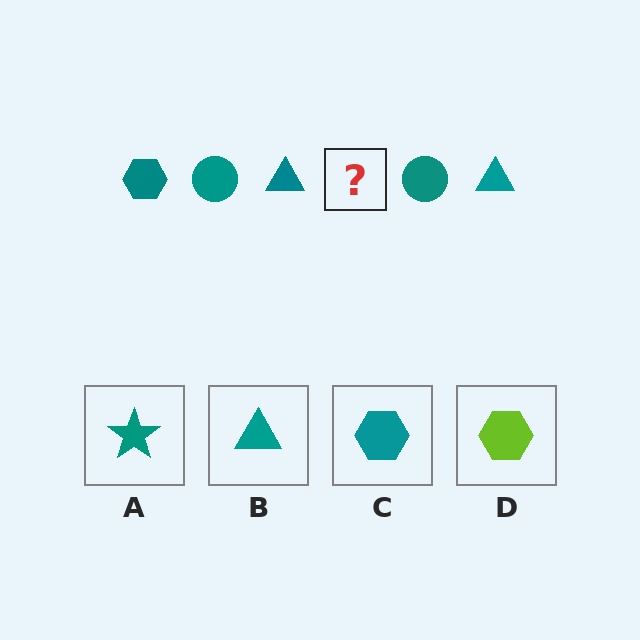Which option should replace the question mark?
Option C.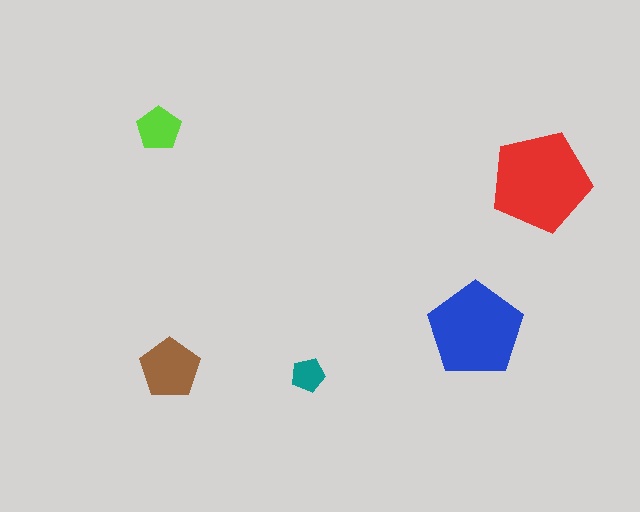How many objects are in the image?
There are 5 objects in the image.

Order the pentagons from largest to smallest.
the red one, the blue one, the brown one, the lime one, the teal one.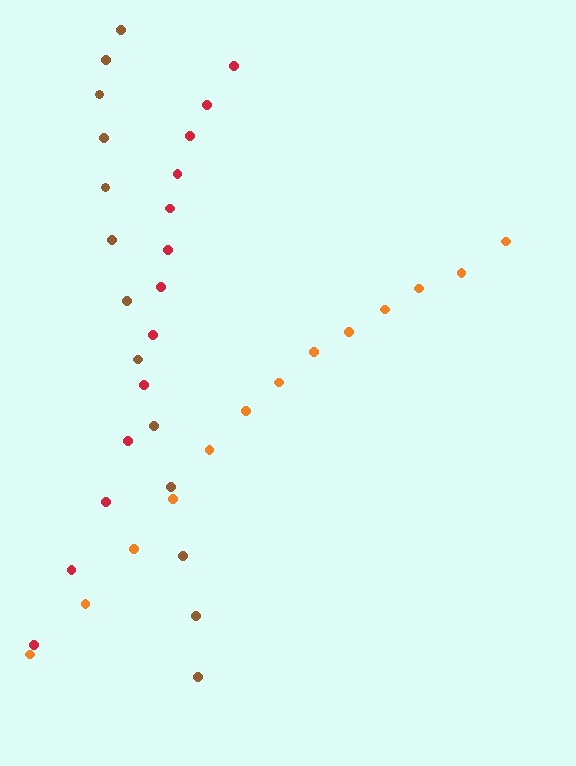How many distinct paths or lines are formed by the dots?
There are 3 distinct paths.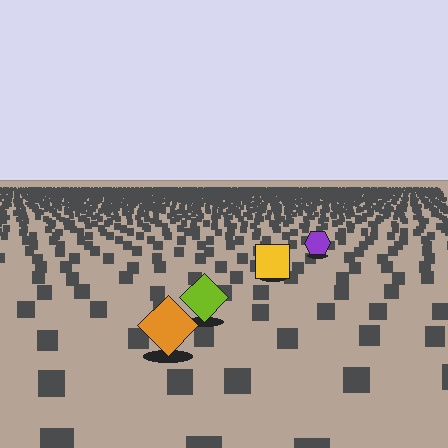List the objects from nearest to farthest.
From nearest to farthest: the orange diamond, the lime diamond, the yellow square, the purple hexagon.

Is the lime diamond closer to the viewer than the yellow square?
Yes. The lime diamond is closer — you can tell from the texture gradient: the ground texture is coarser near it.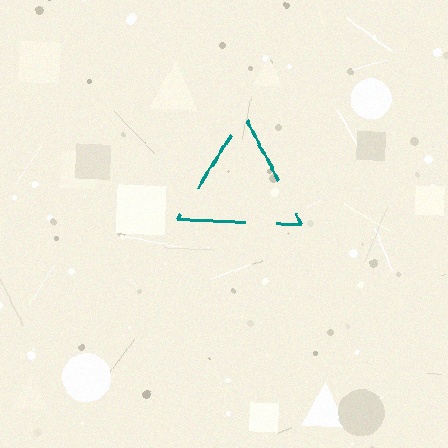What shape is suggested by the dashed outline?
The dashed outline suggests a triangle.